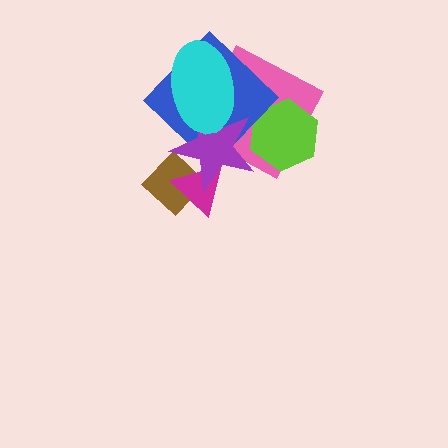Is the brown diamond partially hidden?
Yes, it is partially covered by another shape.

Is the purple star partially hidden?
Yes, it is partially covered by another shape.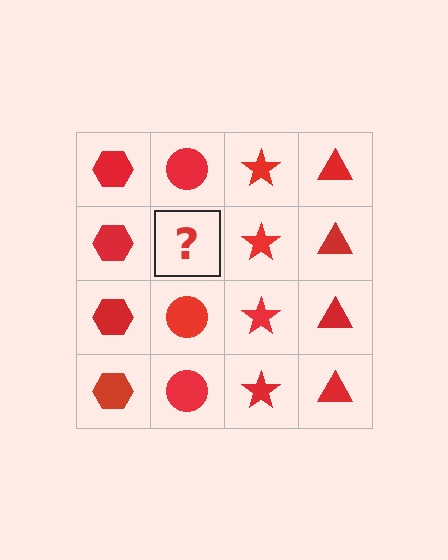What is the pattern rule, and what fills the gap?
The rule is that each column has a consistent shape. The gap should be filled with a red circle.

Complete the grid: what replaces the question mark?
The question mark should be replaced with a red circle.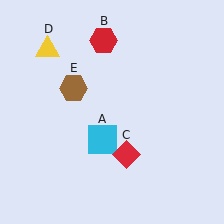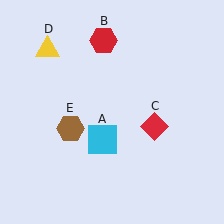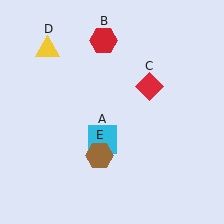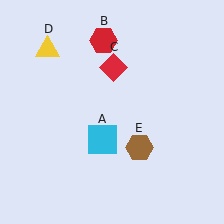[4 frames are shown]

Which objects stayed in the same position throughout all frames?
Cyan square (object A) and red hexagon (object B) and yellow triangle (object D) remained stationary.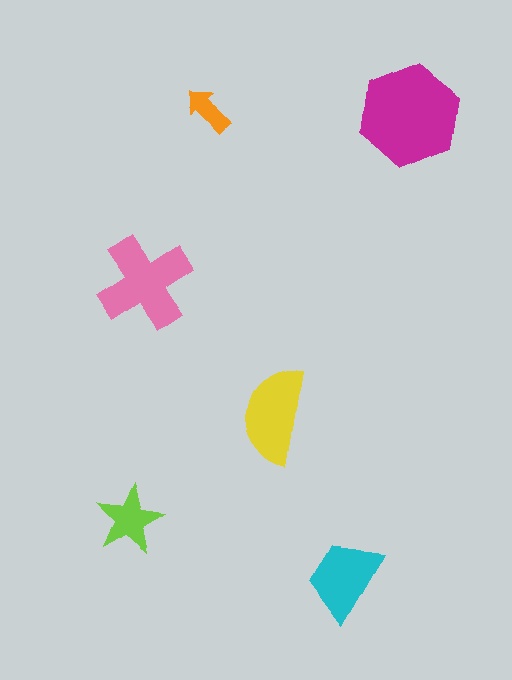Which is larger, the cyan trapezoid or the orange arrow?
The cyan trapezoid.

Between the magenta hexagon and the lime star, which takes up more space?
The magenta hexagon.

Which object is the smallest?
The orange arrow.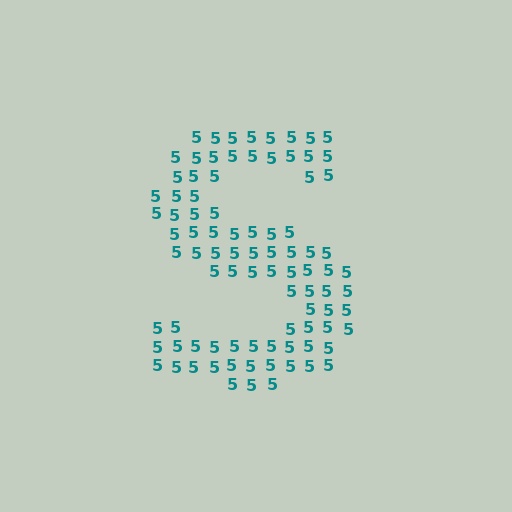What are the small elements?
The small elements are digit 5's.